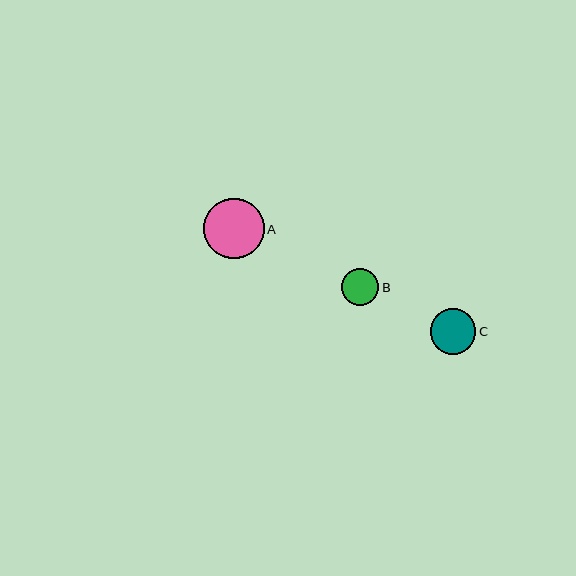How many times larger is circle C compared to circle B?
Circle C is approximately 1.2 times the size of circle B.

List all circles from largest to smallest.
From largest to smallest: A, C, B.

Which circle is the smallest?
Circle B is the smallest with a size of approximately 37 pixels.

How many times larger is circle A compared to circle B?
Circle A is approximately 1.6 times the size of circle B.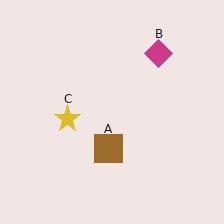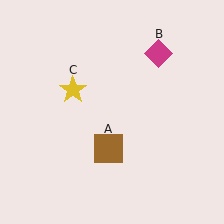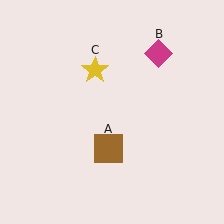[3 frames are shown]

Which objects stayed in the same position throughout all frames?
Brown square (object A) and magenta diamond (object B) remained stationary.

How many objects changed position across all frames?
1 object changed position: yellow star (object C).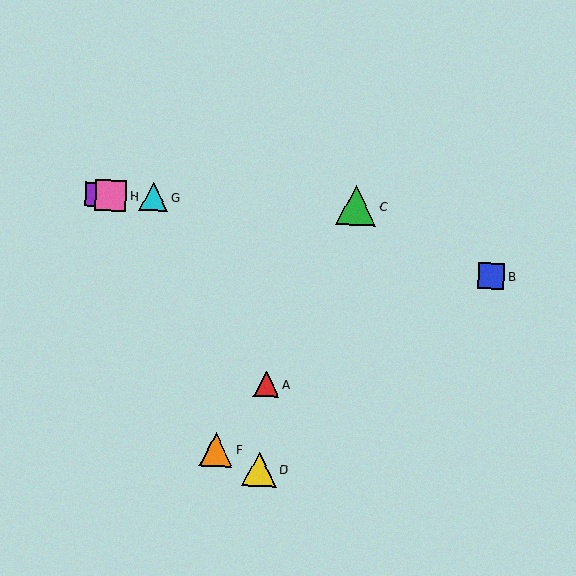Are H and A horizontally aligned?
No, H is at y≈195 and A is at y≈384.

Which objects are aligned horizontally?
Objects C, E, G, H are aligned horizontally.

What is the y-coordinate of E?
Object E is at y≈195.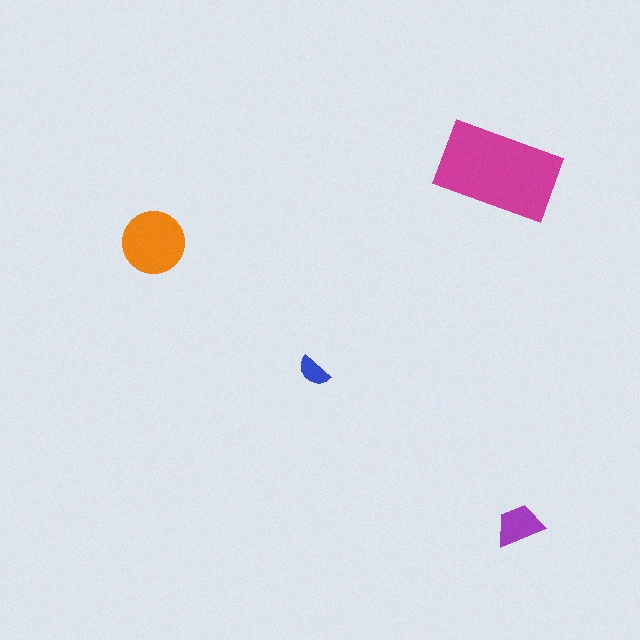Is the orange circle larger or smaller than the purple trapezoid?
Larger.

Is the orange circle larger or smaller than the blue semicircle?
Larger.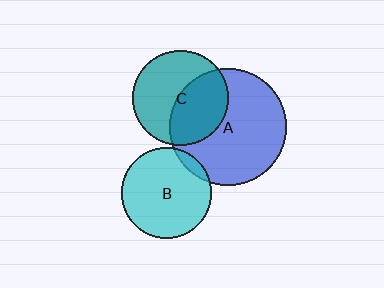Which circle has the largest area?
Circle A (blue).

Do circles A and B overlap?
Yes.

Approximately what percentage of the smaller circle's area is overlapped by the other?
Approximately 5%.